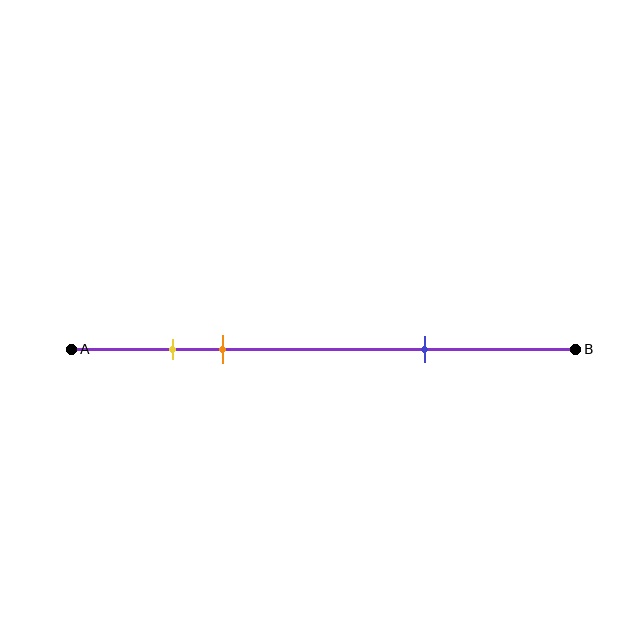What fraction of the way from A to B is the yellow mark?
The yellow mark is approximately 20% (0.2) of the way from A to B.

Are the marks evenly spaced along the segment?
No, the marks are not evenly spaced.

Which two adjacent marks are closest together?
The yellow and orange marks are the closest adjacent pair.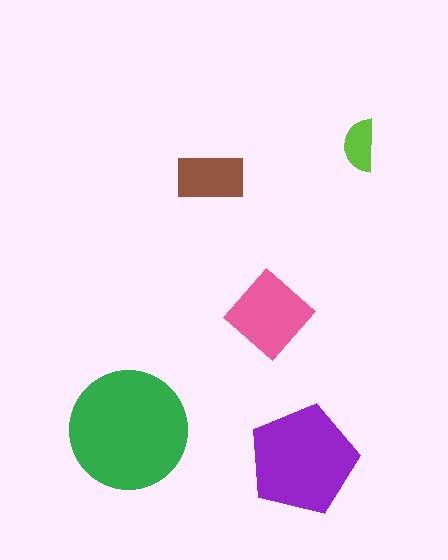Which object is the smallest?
The lime semicircle.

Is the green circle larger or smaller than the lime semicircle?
Larger.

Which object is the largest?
The green circle.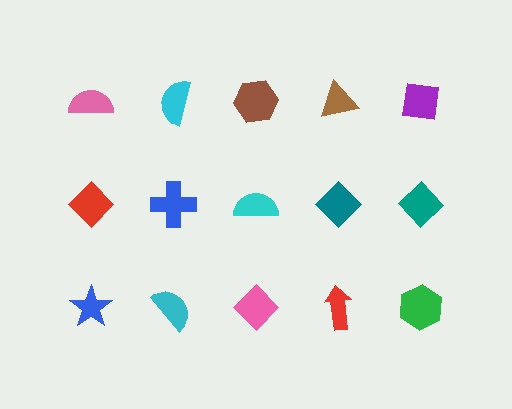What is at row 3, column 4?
A red arrow.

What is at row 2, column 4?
A teal diamond.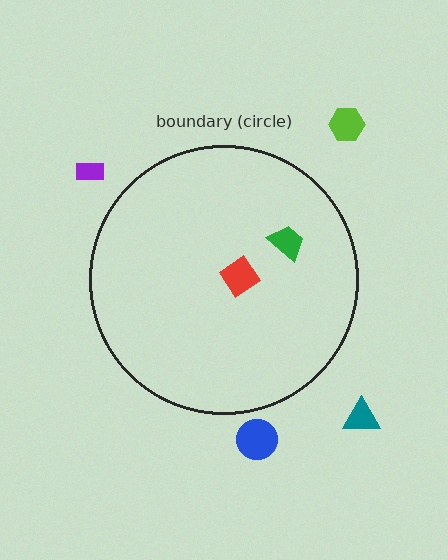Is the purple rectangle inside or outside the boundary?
Outside.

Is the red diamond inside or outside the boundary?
Inside.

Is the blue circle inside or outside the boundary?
Outside.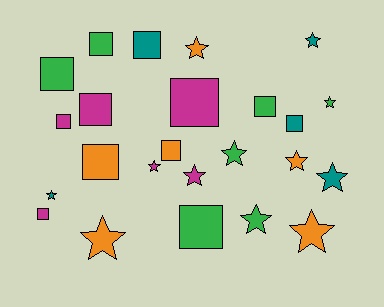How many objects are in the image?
There are 24 objects.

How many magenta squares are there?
There are 4 magenta squares.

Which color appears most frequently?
Green, with 7 objects.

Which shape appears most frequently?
Star, with 12 objects.